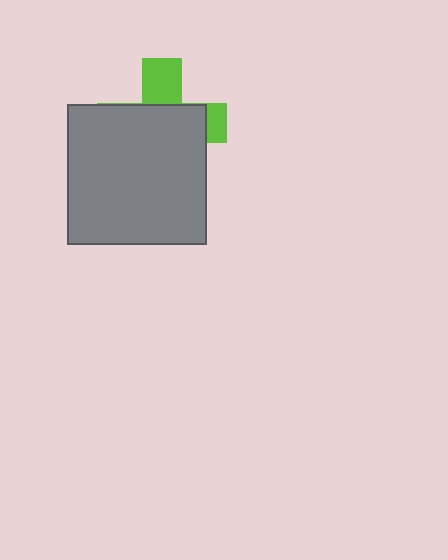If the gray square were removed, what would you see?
You would see the complete lime cross.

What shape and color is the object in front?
The object in front is a gray square.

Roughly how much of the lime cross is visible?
A small part of it is visible (roughly 30%).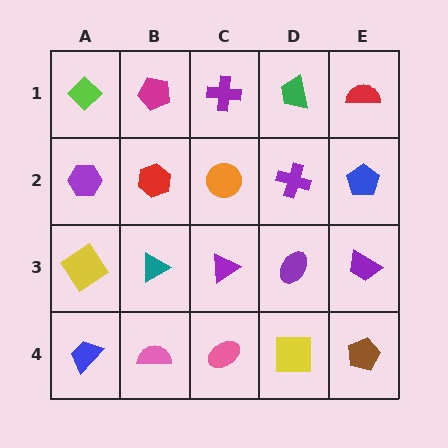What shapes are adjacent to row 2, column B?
A magenta pentagon (row 1, column B), a teal triangle (row 3, column B), a purple hexagon (row 2, column A), an orange circle (row 2, column C).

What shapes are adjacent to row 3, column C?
An orange circle (row 2, column C), a pink ellipse (row 4, column C), a teal triangle (row 3, column B), a purple ellipse (row 3, column D).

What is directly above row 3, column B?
A red hexagon.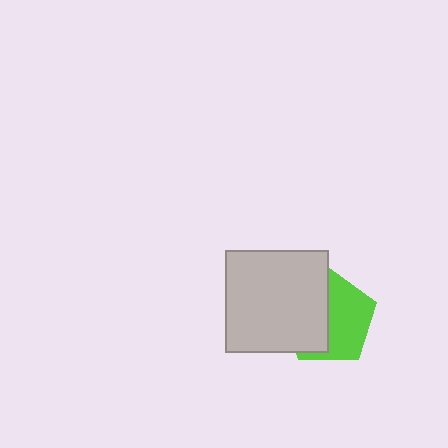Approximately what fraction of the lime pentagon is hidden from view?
Roughly 48% of the lime pentagon is hidden behind the light gray square.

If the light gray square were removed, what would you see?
You would see the complete lime pentagon.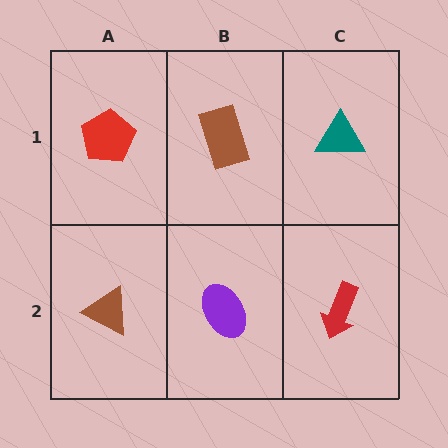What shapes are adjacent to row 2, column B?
A brown rectangle (row 1, column B), a brown triangle (row 2, column A), a red arrow (row 2, column C).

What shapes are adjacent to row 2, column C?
A teal triangle (row 1, column C), a purple ellipse (row 2, column B).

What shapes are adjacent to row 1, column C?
A red arrow (row 2, column C), a brown rectangle (row 1, column B).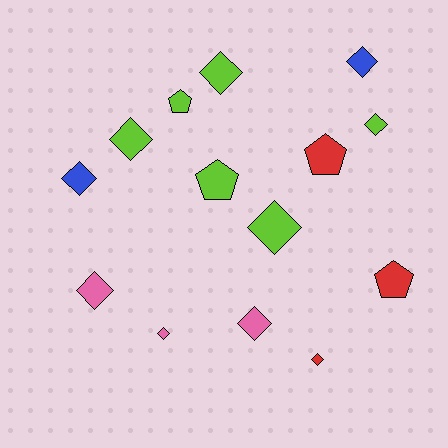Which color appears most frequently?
Lime, with 6 objects.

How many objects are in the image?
There are 14 objects.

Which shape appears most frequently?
Diamond, with 10 objects.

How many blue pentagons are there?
There are no blue pentagons.